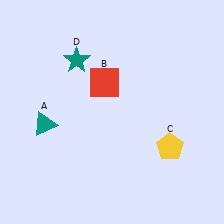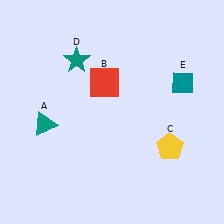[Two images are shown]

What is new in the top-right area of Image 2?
A teal diamond (E) was added in the top-right area of Image 2.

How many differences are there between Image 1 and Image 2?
There is 1 difference between the two images.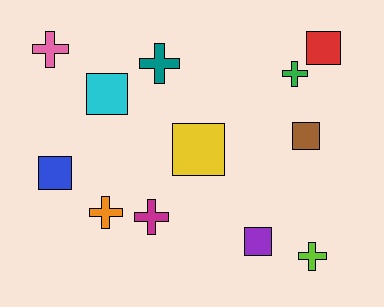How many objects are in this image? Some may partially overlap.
There are 12 objects.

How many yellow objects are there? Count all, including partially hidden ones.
There is 1 yellow object.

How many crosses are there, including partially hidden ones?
There are 6 crosses.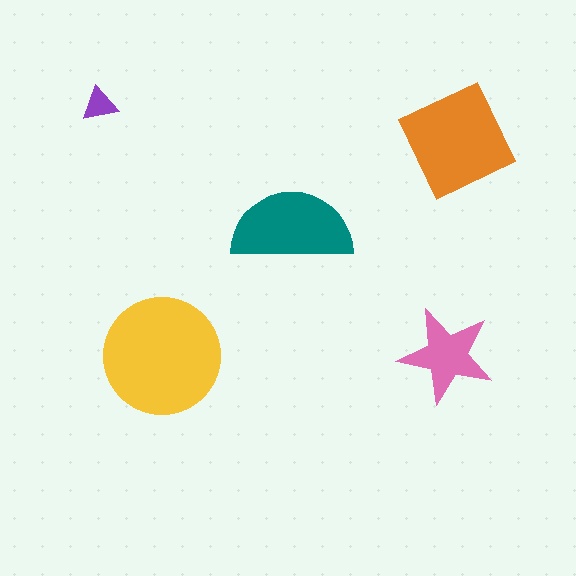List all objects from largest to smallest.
The yellow circle, the orange diamond, the teal semicircle, the pink star, the purple triangle.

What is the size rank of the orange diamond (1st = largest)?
2nd.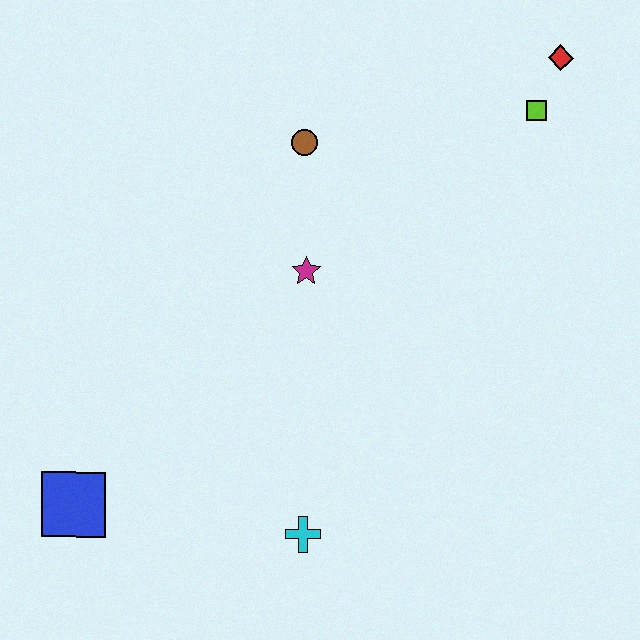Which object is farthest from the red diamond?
The blue square is farthest from the red diamond.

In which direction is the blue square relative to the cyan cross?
The blue square is to the left of the cyan cross.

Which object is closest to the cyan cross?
The blue square is closest to the cyan cross.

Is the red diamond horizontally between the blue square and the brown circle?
No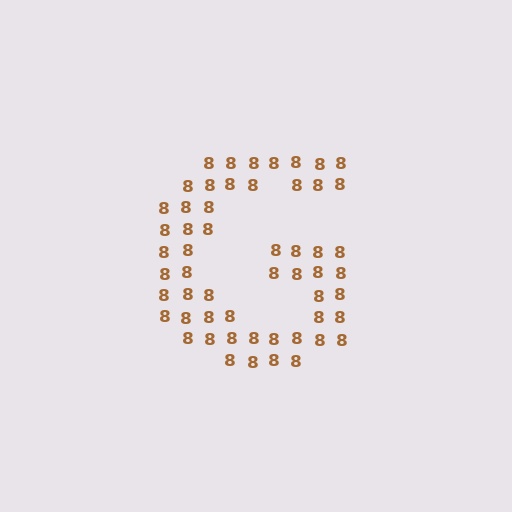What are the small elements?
The small elements are digit 8's.